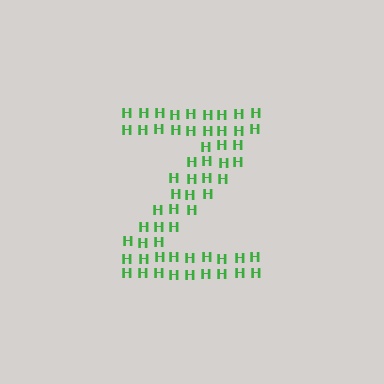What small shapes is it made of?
It is made of small letter H's.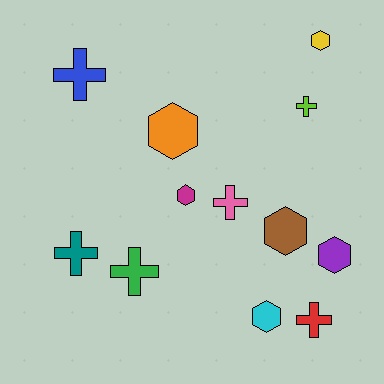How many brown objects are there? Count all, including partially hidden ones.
There is 1 brown object.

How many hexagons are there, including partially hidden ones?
There are 6 hexagons.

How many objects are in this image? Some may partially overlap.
There are 12 objects.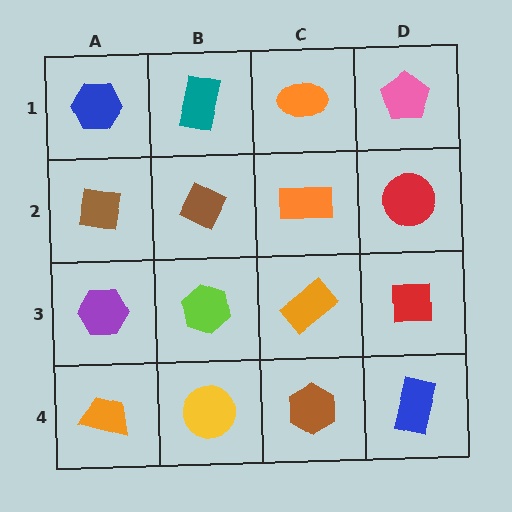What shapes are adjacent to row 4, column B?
A lime hexagon (row 3, column B), an orange trapezoid (row 4, column A), a brown hexagon (row 4, column C).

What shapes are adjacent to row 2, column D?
A pink pentagon (row 1, column D), a red square (row 3, column D), an orange rectangle (row 2, column C).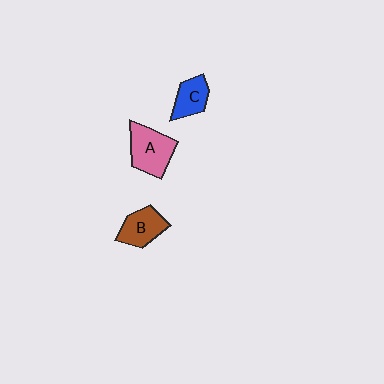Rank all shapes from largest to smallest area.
From largest to smallest: A (pink), B (brown), C (blue).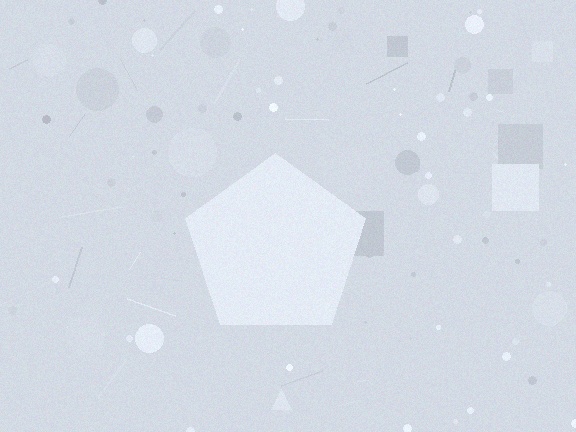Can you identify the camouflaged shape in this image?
The camouflaged shape is a pentagon.